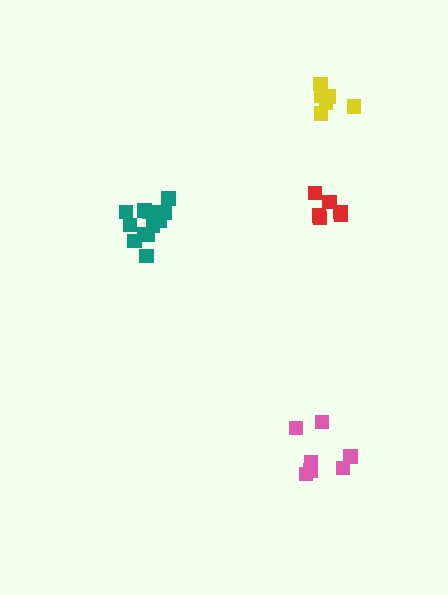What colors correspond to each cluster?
The clusters are colored: yellow, pink, teal, red.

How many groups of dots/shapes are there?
There are 4 groups.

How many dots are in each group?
Group 1: 7 dots, Group 2: 8 dots, Group 3: 12 dots, Group 4: 6 dots (33 total).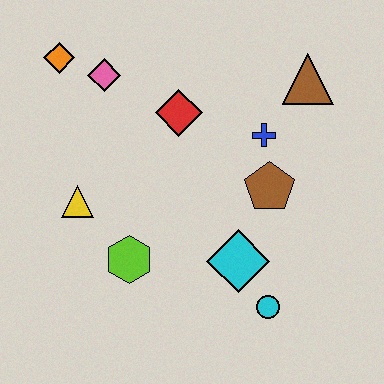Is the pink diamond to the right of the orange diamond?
Yes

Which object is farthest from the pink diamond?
The cyan circle is farthest from the pink diamond.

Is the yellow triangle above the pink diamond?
No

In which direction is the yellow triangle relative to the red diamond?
The yellow triangle is to the left of the red diamond.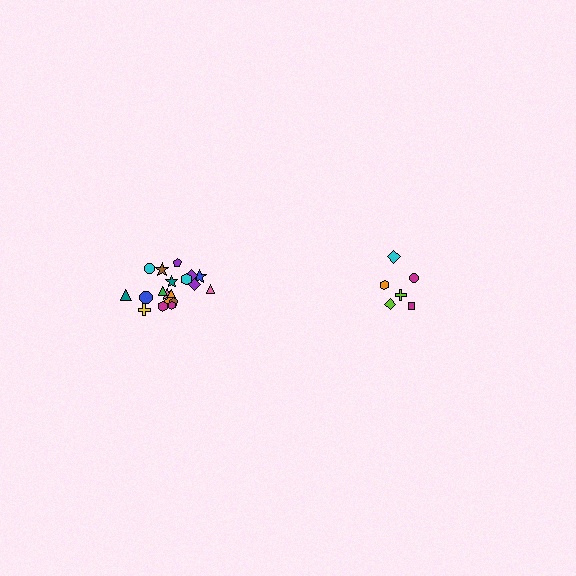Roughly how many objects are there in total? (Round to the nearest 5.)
Roughly 30 objects in total.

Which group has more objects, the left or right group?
The left group.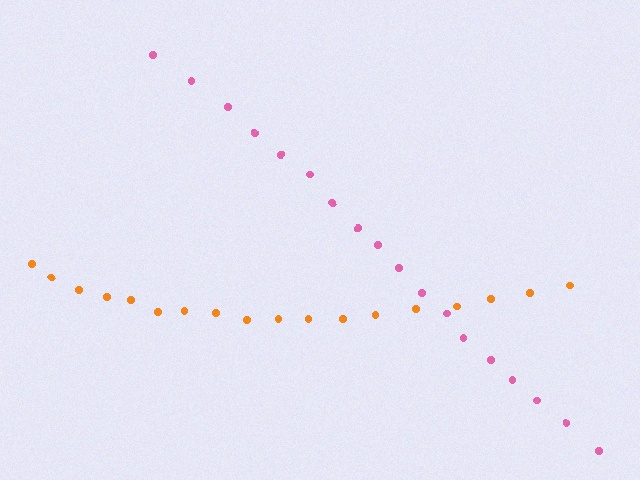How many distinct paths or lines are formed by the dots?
There are 2 distinct paths.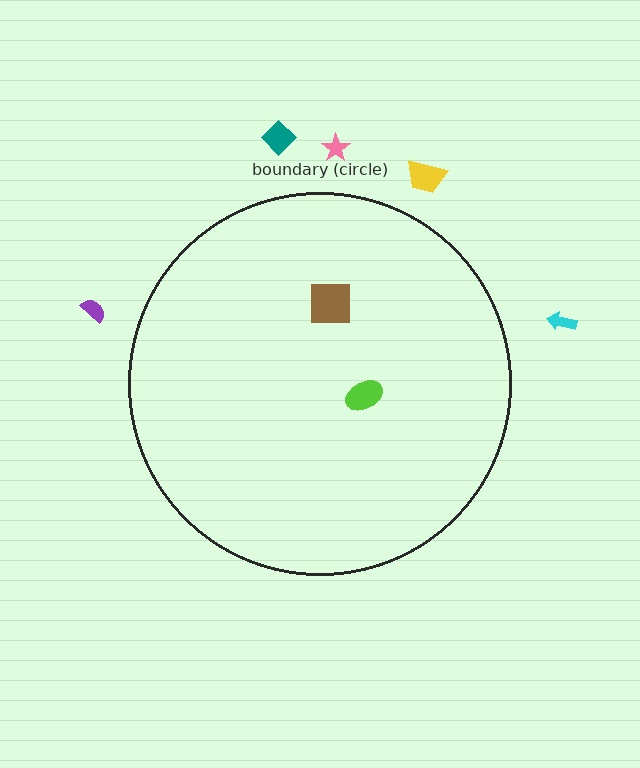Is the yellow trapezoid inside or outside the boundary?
Outside.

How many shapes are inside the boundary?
2 inside, 5 outside.